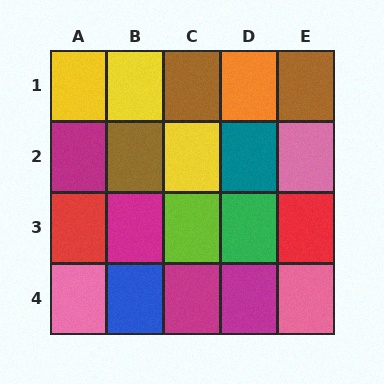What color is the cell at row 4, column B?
Blue.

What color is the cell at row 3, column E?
Red.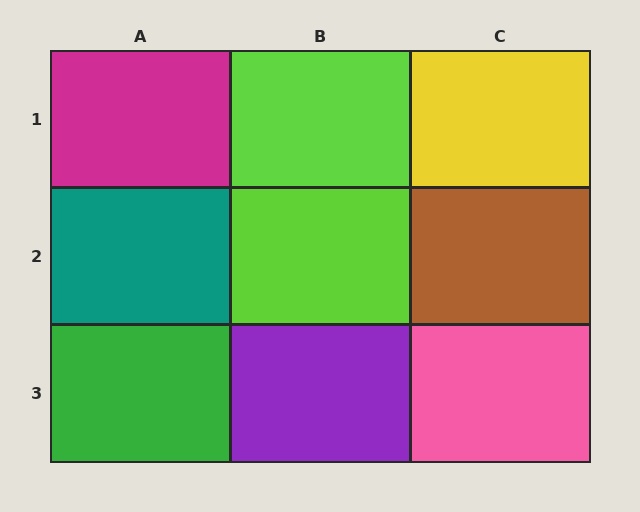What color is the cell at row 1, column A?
Magenta.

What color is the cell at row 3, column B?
Purple.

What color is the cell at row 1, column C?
Yellow.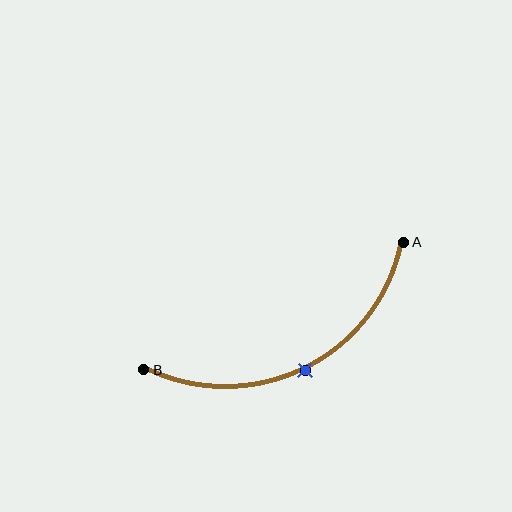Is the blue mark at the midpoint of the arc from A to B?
Yes. The blue mark lies on the arc at equal arc-length from both A and B — it is the arc midpoint.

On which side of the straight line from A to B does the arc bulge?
The arc bulges below the straight line connecting A and B.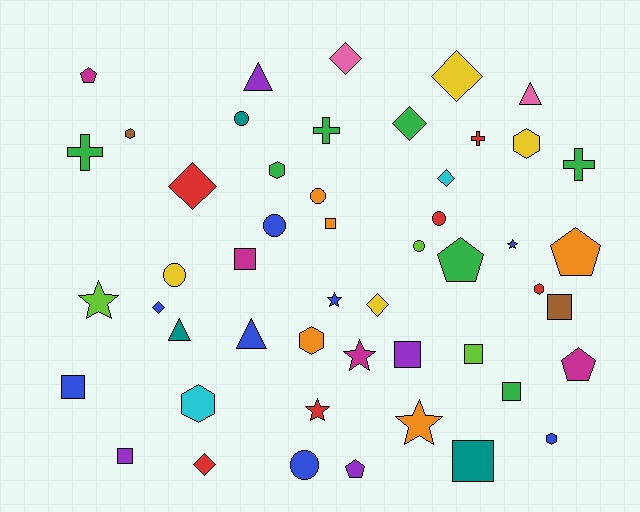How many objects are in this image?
There are 50 objects.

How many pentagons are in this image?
There are 5 pentagons.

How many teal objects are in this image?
There are 3 teal objects.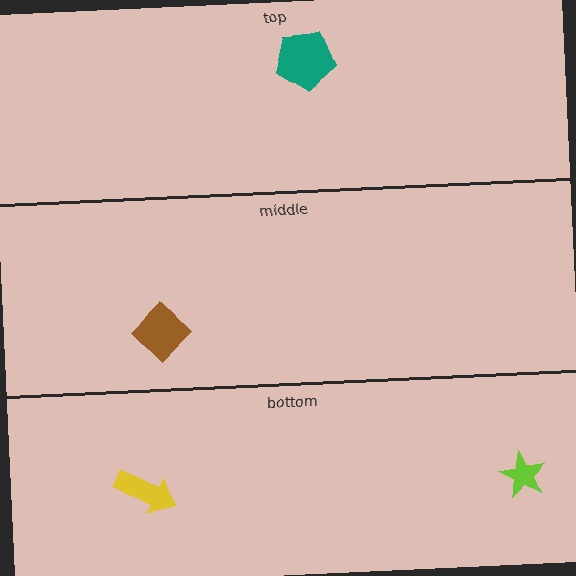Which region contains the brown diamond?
The middle region.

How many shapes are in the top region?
1.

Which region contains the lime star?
The bottom region.